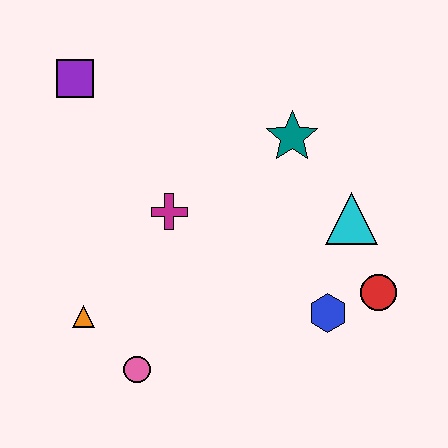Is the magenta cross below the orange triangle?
No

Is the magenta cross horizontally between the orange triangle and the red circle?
Yes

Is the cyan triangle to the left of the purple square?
No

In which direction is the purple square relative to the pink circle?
The purple square is above the pink circle.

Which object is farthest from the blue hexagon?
The purple square is farthest from the blue hexagon.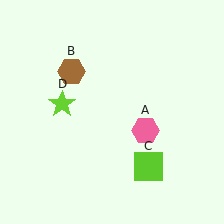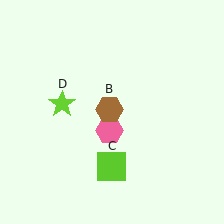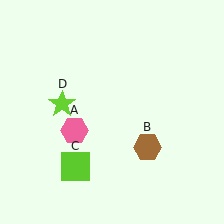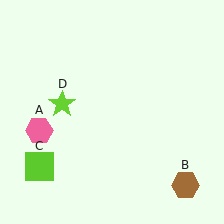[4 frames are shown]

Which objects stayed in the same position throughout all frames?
Lime star (object D) remained stationary.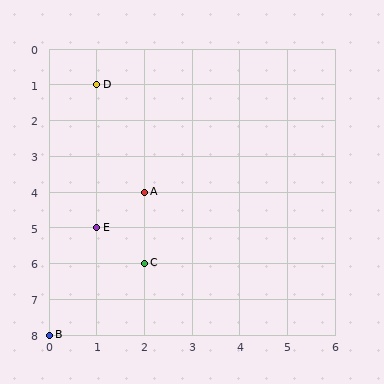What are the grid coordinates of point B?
Point B is at grid coordinates (0, 8).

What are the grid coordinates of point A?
Point A is at grid coordinates (2, 4).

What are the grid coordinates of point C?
Point C is at grid coordinates (2, 6).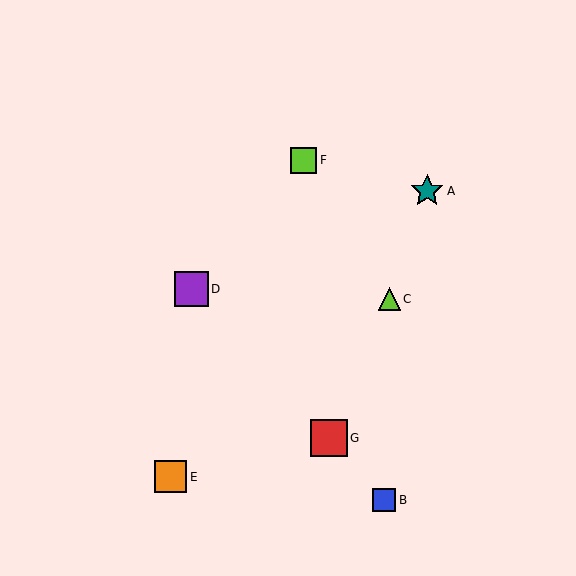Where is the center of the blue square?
The center of the blue square is at (384, 500).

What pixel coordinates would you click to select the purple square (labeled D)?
Click at (191, 289) to select the purple square D.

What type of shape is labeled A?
Shape A is a teal star.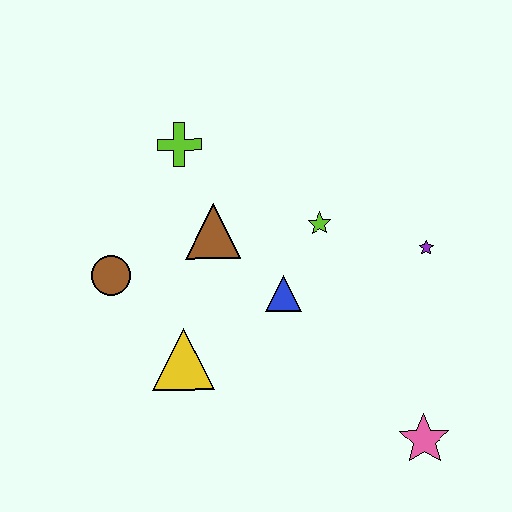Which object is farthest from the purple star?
The brown circle is farthest from the purple star.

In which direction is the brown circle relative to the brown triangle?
The brown circle is to the left of the brown triangle.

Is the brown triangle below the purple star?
No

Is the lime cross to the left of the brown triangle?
Yes